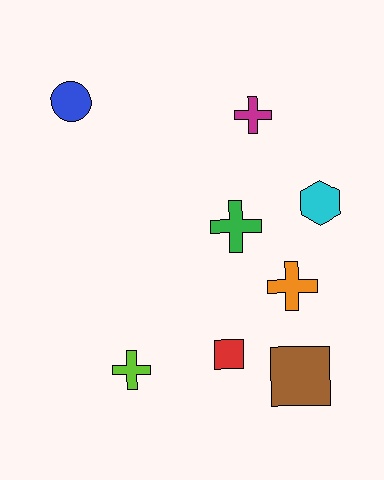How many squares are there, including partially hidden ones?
There are 2 squares.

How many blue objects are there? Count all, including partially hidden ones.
There is 1 blue object.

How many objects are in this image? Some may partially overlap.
There are 8 objects.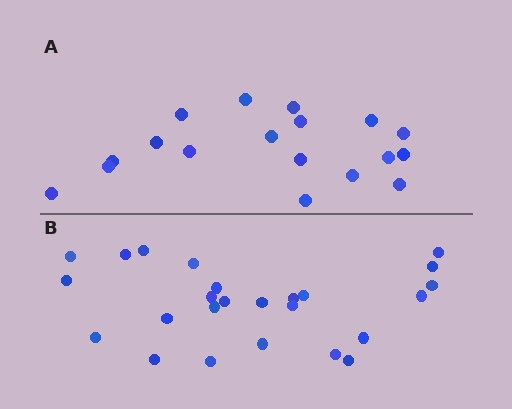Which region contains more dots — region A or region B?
Region B (the bottom region) has more dots.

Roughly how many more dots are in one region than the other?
Region B has roughly 8 or so more dots than region A.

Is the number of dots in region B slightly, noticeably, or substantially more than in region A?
Region B has noticeably more, but not dramatically so. The ratio is roughly 1.4 to 1.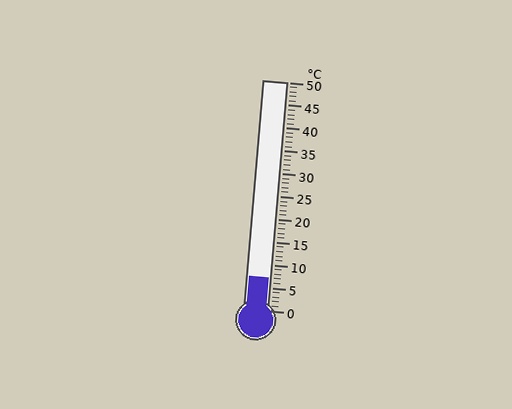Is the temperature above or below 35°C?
The temperature is below 35°C.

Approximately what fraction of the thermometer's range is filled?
The thermometer is filled to approximately 15% of its range.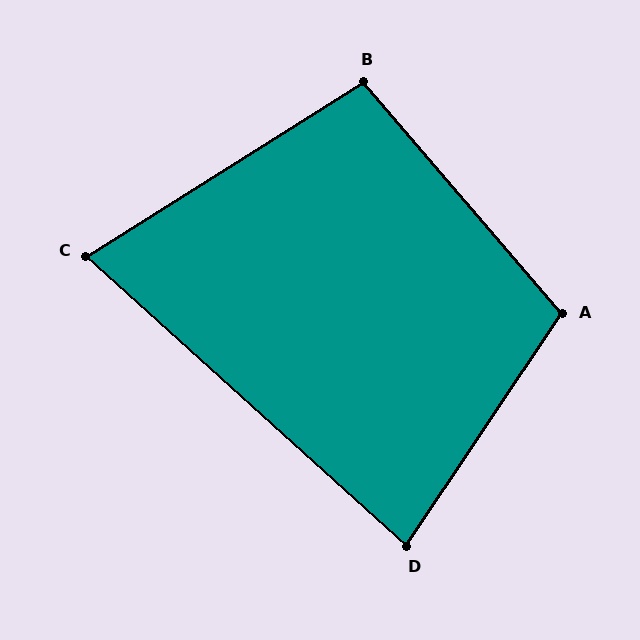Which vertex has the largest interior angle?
A, at approximately 106 degrees.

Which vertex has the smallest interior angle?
C, at approximately 74 degrees.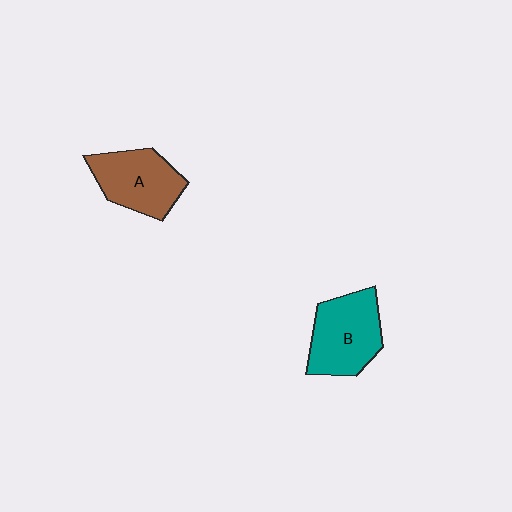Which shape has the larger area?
Shape B (teal).